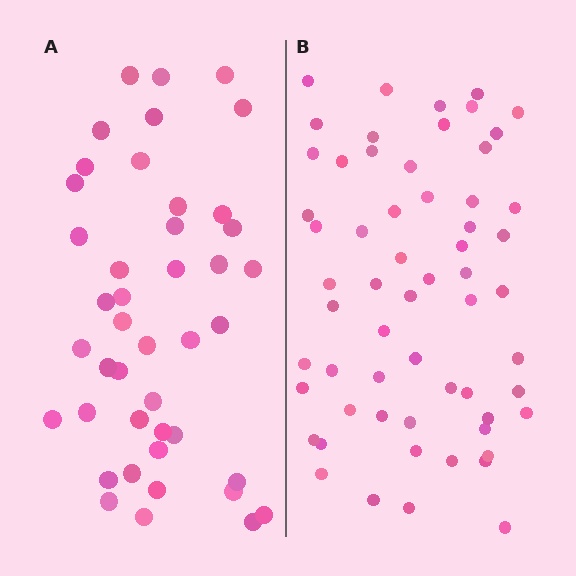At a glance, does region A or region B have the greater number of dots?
Region B (the right region) has more dots.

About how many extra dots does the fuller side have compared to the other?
Region B has approximately 15 more dots than region A.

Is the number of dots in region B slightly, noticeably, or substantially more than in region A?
Region B has noticeably more, but not dramatically so. The ratio is roughly 1.4 to 1.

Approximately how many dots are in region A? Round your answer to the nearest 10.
About 40 dots. (The exact count is 43, which rounds to 40.)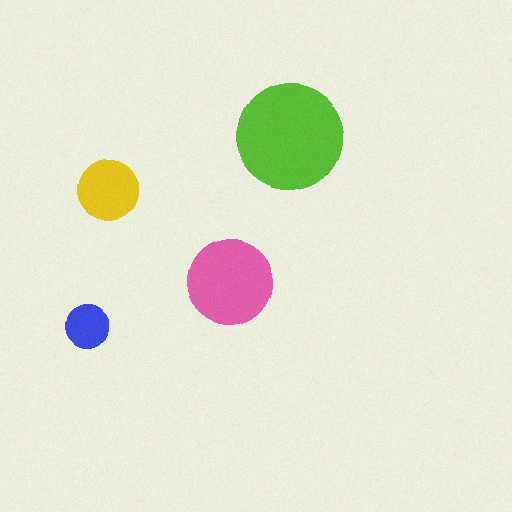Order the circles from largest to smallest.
the lime one, the pink one, the yellow one, the blue one.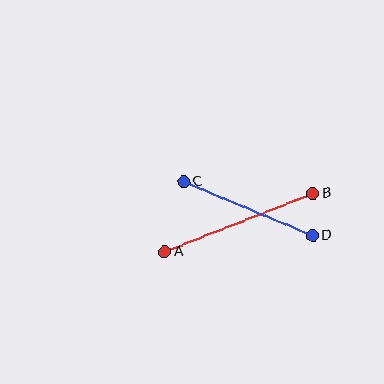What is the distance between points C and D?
The distance is approximately 139 pixels.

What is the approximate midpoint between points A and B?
The midpoint is at approximately (239, 223) pixels.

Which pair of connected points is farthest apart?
Points A and B are farthest apart.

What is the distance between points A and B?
The distance is approximately 159 pixels.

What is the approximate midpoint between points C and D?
The midpoint is at approximately (248, 209) pixels.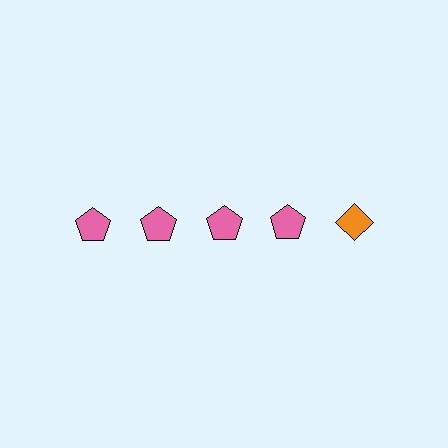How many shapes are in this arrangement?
There are 5 shapes arranged in a grid pattern.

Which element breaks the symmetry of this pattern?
The orange diamond in the top row, rightmost column breaks the symmetry. All other shapes are pink pentagons.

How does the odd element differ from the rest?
It differs in both color (orange instead of pink) and shape (diamond instead of pentagon).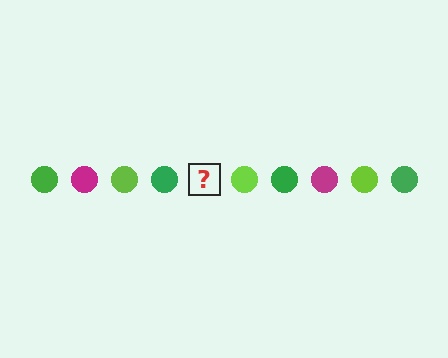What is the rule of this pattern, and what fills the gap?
The rule is that the pattern cycles through green, magenta, lime circles. The gap should be filled with a magenta circle.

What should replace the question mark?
The question mark should be replaced with a magenta circle.